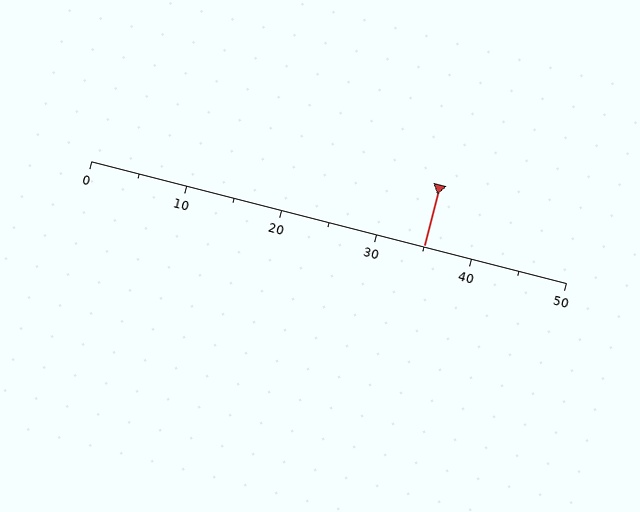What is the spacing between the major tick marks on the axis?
The major ticks are spaced 10 apart.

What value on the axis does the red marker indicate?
The marker indicates approximately 35.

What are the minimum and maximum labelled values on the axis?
The axis runs from 0 to 50.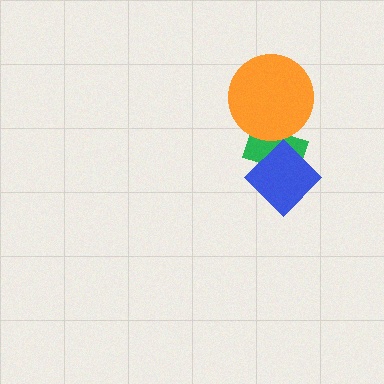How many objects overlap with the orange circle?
1 object overlaps with the orange circle.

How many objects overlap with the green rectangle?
2 objects overlap with the green rectangle.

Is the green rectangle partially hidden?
Yes, it is partially covered by another shape.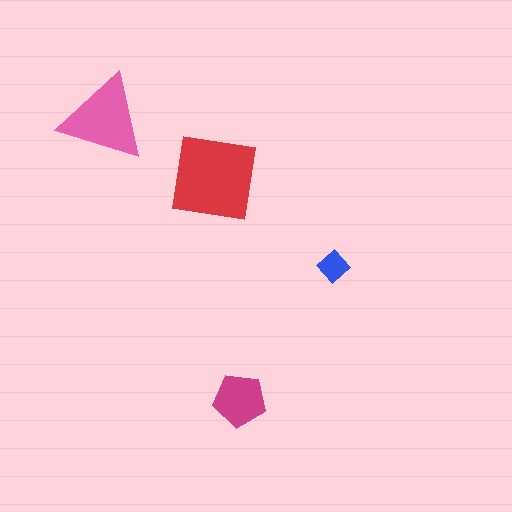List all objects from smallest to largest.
The blue diamond, the magenta pentagon, the pink triangle, the red square.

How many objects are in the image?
There are 4 objects in the image.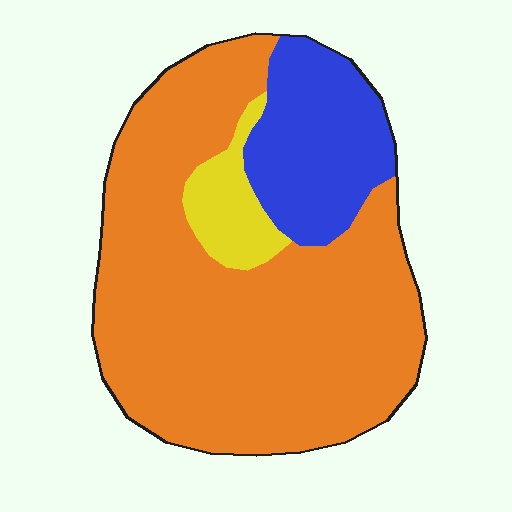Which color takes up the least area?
Yellow, at roughly 10%.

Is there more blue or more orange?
Orange.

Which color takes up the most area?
Orange, at roughly 75%.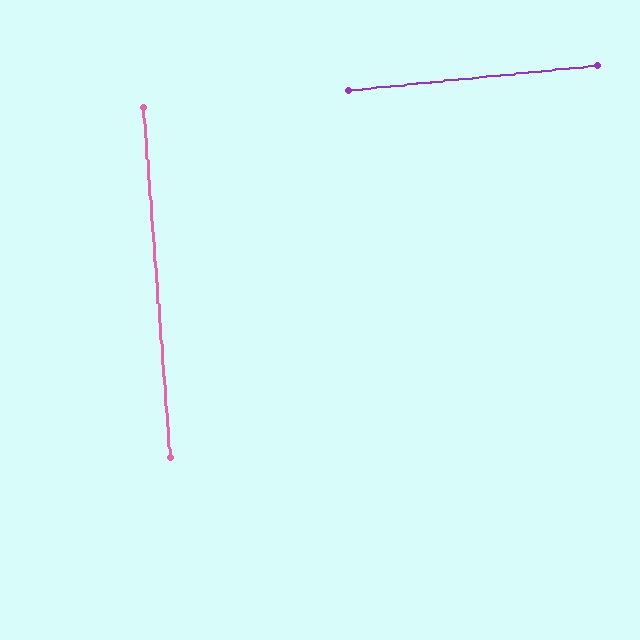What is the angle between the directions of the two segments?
Approximately 89 degrees.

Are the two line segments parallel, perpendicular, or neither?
Perpendicular — they meet at approximately 89°.